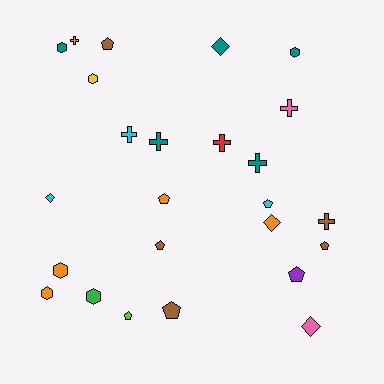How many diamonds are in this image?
There are 4 diamonds.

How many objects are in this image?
There are 25 objects.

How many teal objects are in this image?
There are 5 teal objects.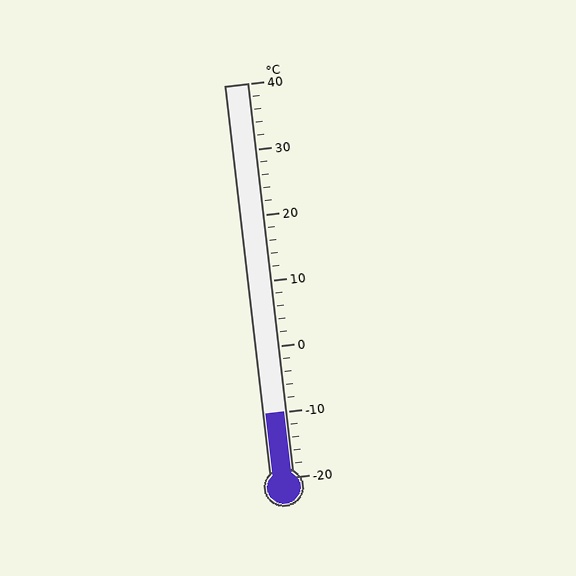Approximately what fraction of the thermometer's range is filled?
The thermometer is filled to approximately 15% of its range.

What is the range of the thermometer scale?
The thermometer scale ranges from -20°C to 40°C.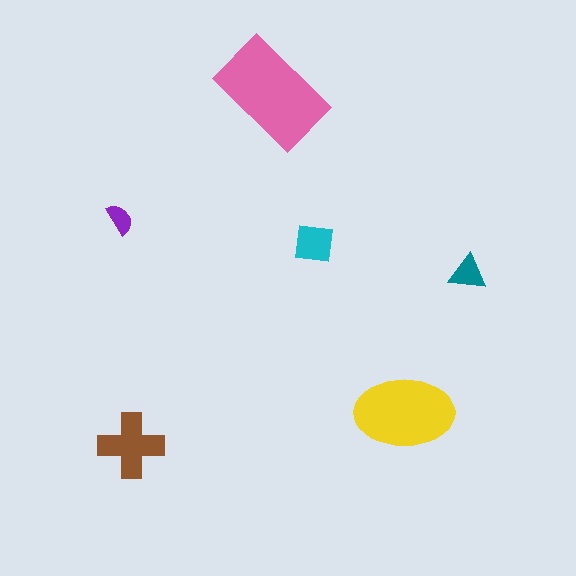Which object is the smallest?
The purple semicircle.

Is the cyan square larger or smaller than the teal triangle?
Larger.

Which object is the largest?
The pink rectangle.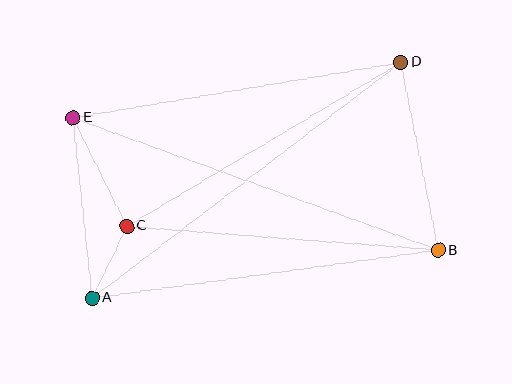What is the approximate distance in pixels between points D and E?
The distance between D and E is approximately 332 pixels.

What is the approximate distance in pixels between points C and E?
The distance between C and E is approximately 121 pixels.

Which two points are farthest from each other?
Points A and D are farthest from each other.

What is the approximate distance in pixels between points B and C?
The distance between B and C is approximately 313 pixels.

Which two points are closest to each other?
Points A and C are closest to each other.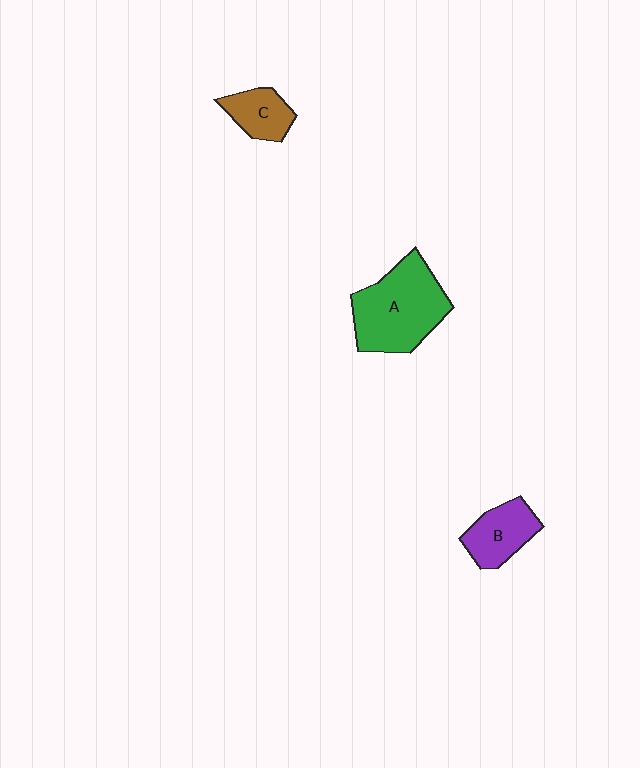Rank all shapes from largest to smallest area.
From largest to smallest: A (green), B (purple), C (brown).